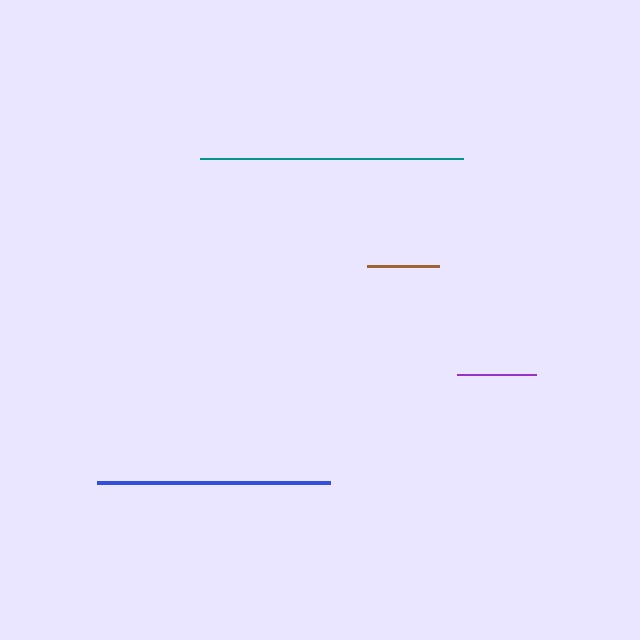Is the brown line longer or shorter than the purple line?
The purple line is longer than the brown line.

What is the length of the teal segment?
The teal segment is approximately 263 pixels long.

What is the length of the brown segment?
The brown segment is approximately 72 pixels long.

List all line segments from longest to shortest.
From longest to shortest: teal, blue, purple, brown.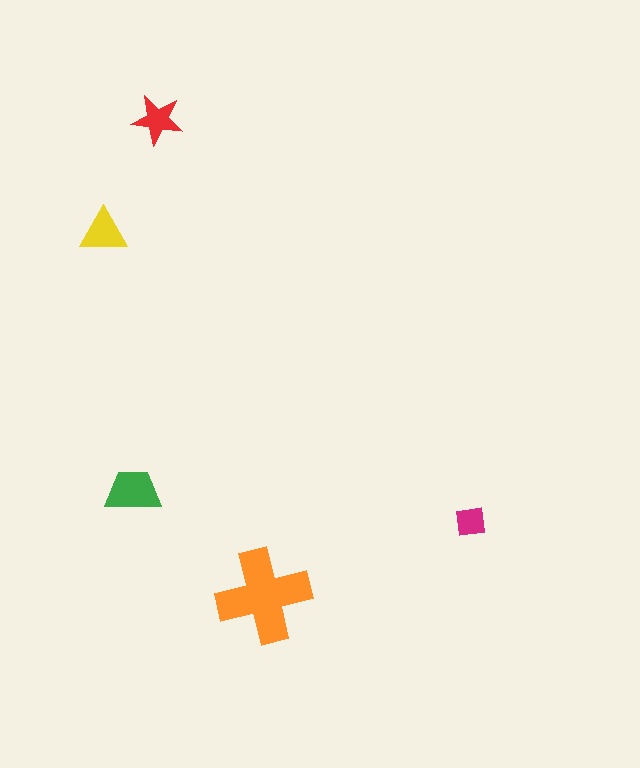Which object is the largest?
The orange cross.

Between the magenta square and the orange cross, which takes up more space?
The orange cross.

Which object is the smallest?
The magenta square.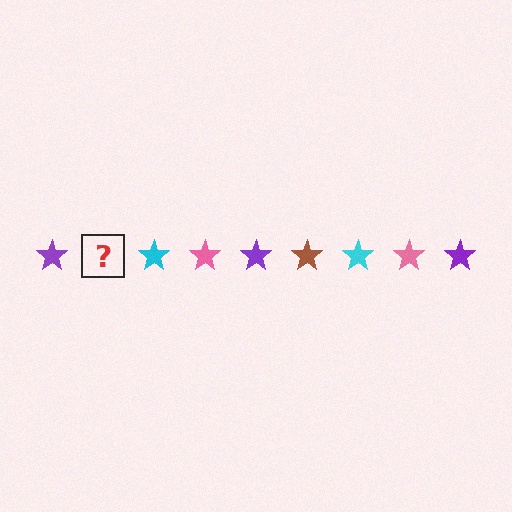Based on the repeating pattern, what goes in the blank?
The blank should be a brown star.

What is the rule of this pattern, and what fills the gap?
The rule is that the pattern cycles through purple, brown, cyan, pink stars. The gap should be filled with a brown star.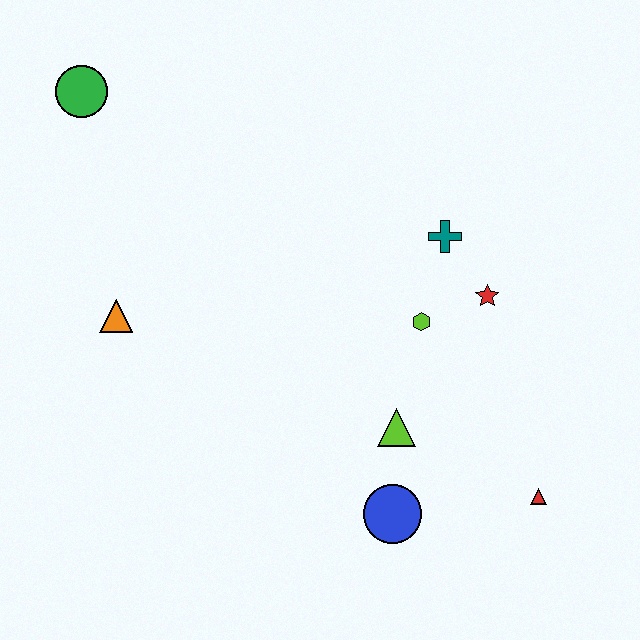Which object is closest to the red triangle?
The blue circle is closest to the red triangle.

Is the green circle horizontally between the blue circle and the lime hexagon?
No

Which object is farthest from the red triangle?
The green circle is farthest from the red triangle.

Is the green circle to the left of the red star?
Yes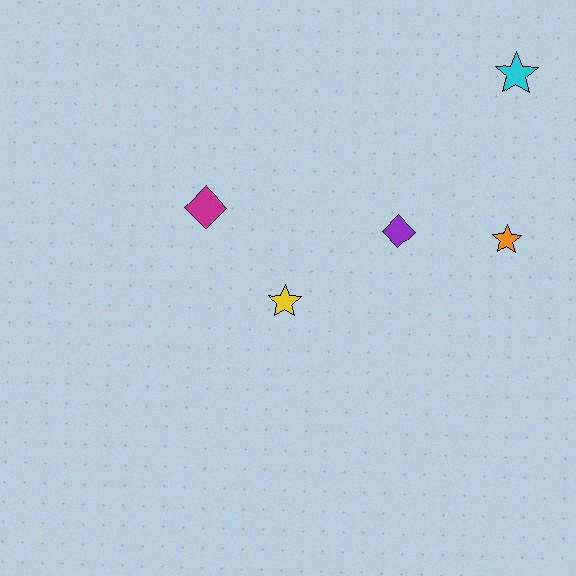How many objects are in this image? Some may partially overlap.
There are 5 objects.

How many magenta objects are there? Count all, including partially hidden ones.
There is 1 magenta object.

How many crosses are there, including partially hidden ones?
There are no crosses.